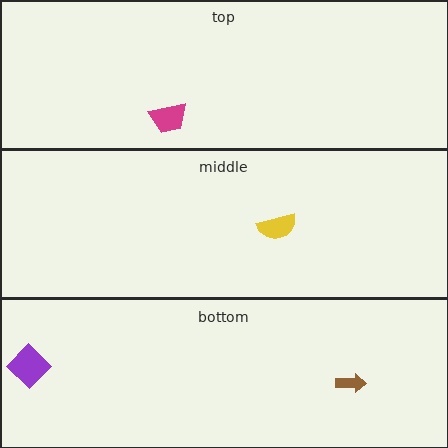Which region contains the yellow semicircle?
The middle region.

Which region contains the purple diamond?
The bottom region.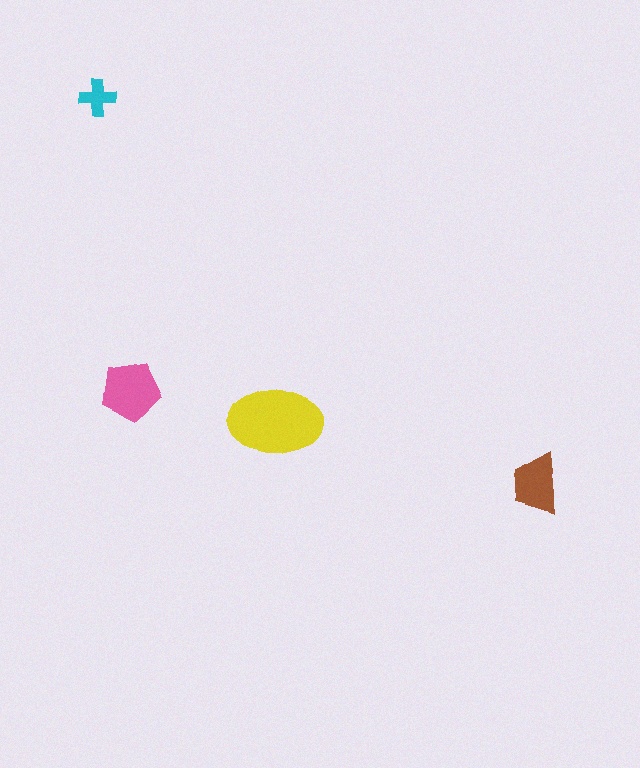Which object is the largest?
The yellow ellipse.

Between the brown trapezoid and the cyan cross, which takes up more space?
The brown trapezoid.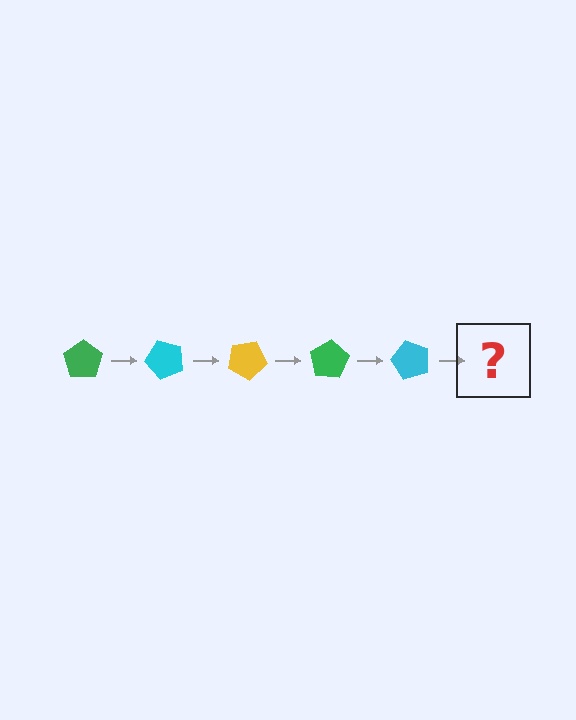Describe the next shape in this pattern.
It should be a yellow pentagon, rotated 250 degrees from the start.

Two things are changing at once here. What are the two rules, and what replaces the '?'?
The two rules are that it rotates 50 degrees each step and the color cycles through green, cyan, and yellow. The '?' should be a yellow pentagon, rotated 250 degrees from the start.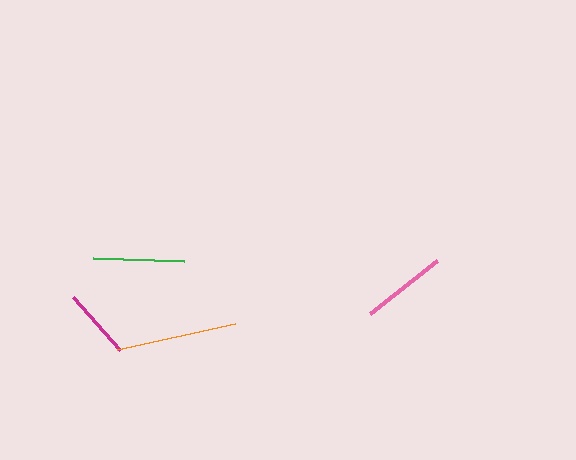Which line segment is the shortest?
The magenta line is the shortest at approximately 71 pixels.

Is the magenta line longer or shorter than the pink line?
The pink line is longer than the magenta line.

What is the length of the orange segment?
The orange segment is approximately 120 pixels long.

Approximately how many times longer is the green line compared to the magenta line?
The green line is approximately 1.3 times the length of the magenta line.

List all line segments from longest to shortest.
From longest to shortest: orange, green, pink, magenta.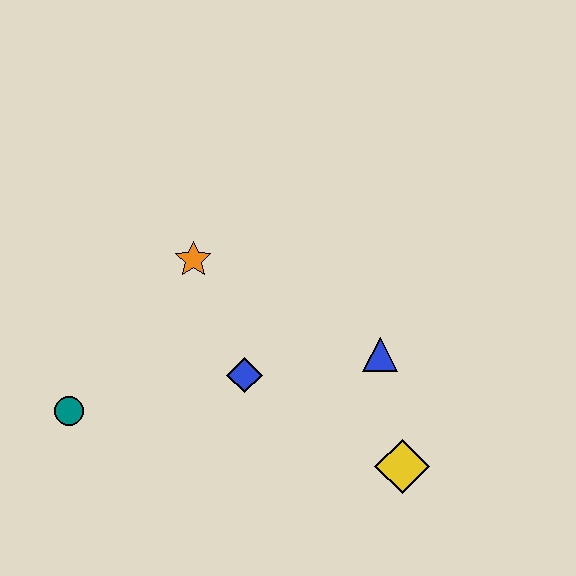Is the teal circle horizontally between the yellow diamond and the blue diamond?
No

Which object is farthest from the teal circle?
The yellow diamond is farthest from the teal circle.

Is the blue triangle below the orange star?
Yes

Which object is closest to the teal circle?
The blue diamond is closest to the teal circle.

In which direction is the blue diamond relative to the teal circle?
The blue diamond is to the right of the teal circle.